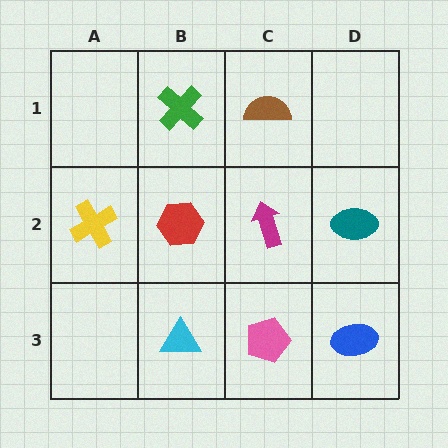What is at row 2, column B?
A red hexagon.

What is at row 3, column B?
A cyan triangle.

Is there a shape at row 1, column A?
No, that cell is empty.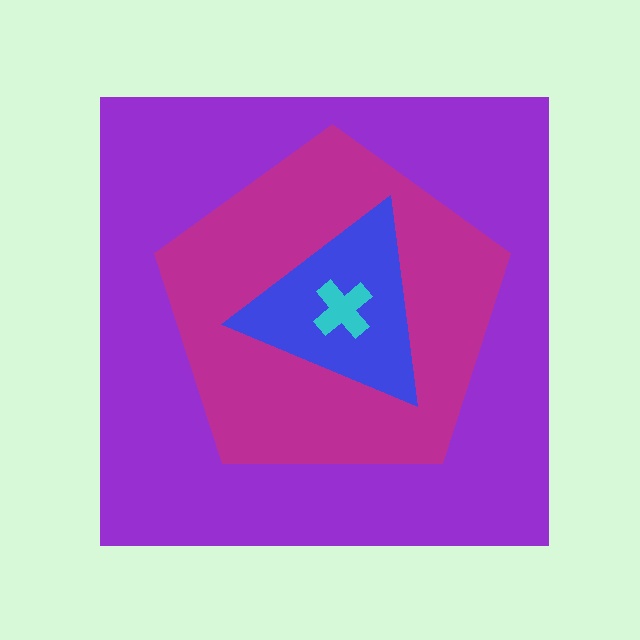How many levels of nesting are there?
4.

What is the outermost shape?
The purple square.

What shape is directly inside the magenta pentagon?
The blue triangle.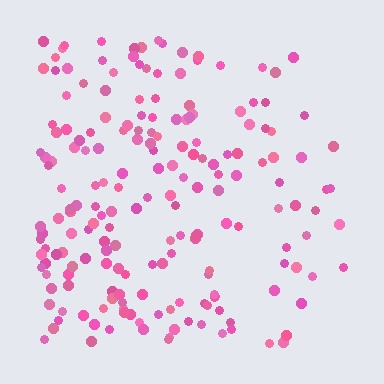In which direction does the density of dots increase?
From right to left, with the left side densest.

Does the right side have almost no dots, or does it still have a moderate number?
Still a moderate number, just noticeably fewer than the left.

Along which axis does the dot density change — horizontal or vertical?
Horizontal.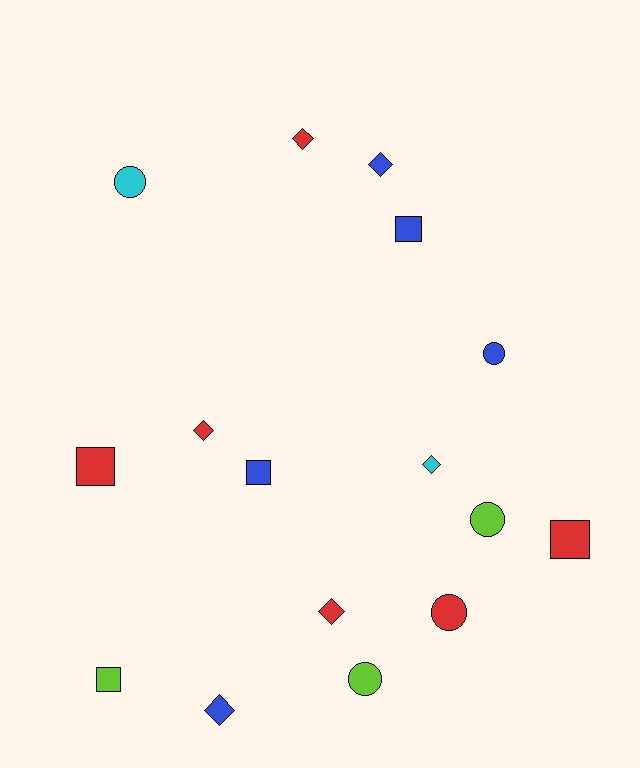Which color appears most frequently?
Red, with 6 objects.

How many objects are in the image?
There are 16 objects.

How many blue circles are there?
There is 1 blue circle.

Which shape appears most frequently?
Diamond, with 6 objects.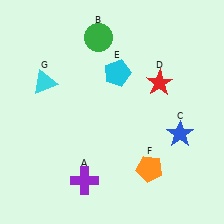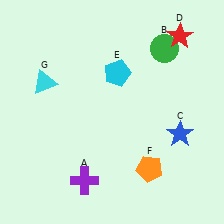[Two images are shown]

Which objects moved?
The objects that moved are: the green circle (B), the red star (D).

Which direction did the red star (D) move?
The red star (D) moved up.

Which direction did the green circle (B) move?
The green circle (B) moved right.